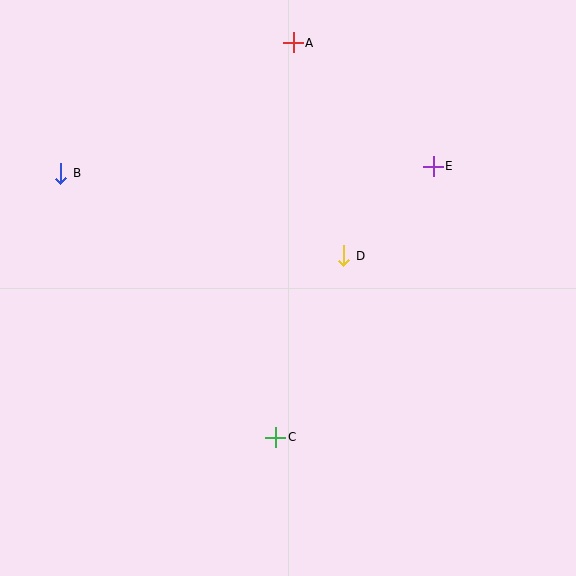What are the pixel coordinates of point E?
Point E is at (433, 166).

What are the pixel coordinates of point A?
Point A is at (293, 43).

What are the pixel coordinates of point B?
Point B is at (61, 173).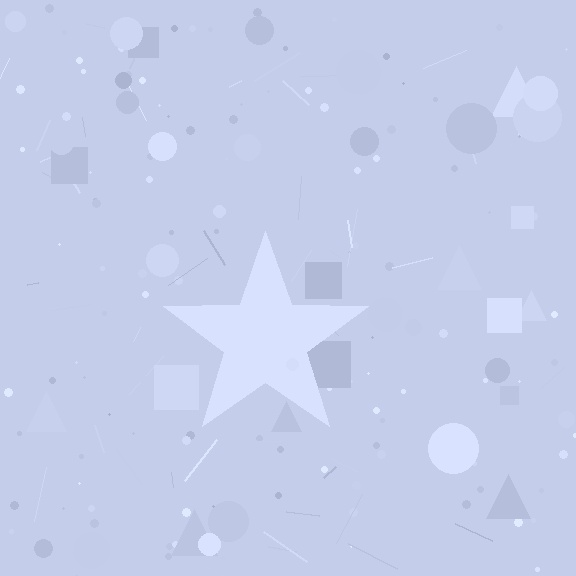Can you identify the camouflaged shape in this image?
The camouflaged shape is a star.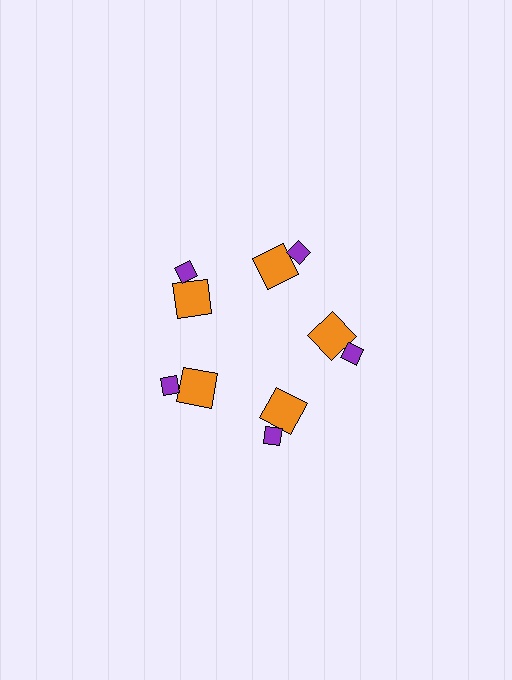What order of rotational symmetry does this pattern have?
This pattern has 5-fold rotational symmetry.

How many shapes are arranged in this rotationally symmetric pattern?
There are 10 shapes, arranged in 5 groups of 2.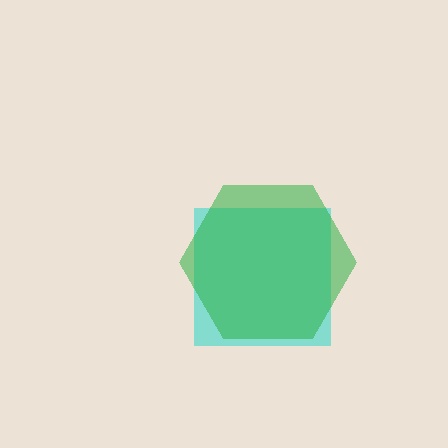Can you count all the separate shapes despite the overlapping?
Yes, there are 2 separate shapes.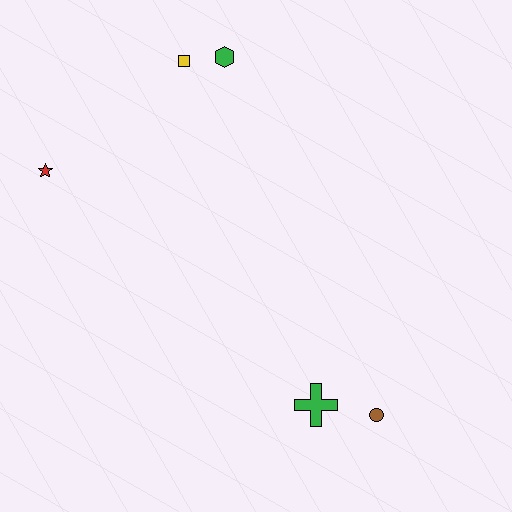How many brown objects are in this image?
There is 1 brown object.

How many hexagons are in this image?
There is 1 hexagon.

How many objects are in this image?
There are 5 objects.